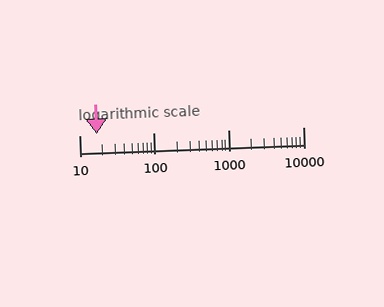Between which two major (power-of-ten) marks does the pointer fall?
The pointer is between 10 and 100.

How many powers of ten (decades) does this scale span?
The scale spans 3 decades, from 10 to 10000.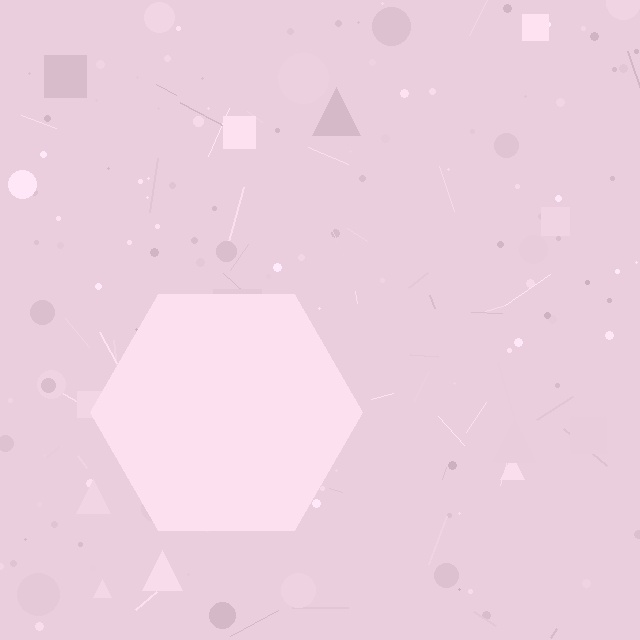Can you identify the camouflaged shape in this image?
The camouflaged shape is a hexagon.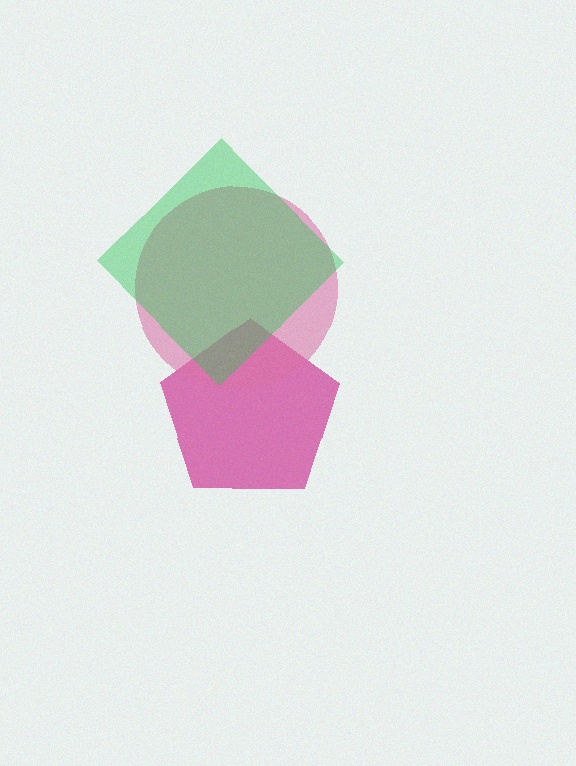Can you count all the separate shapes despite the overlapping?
Yes, there are 3 separate shapes.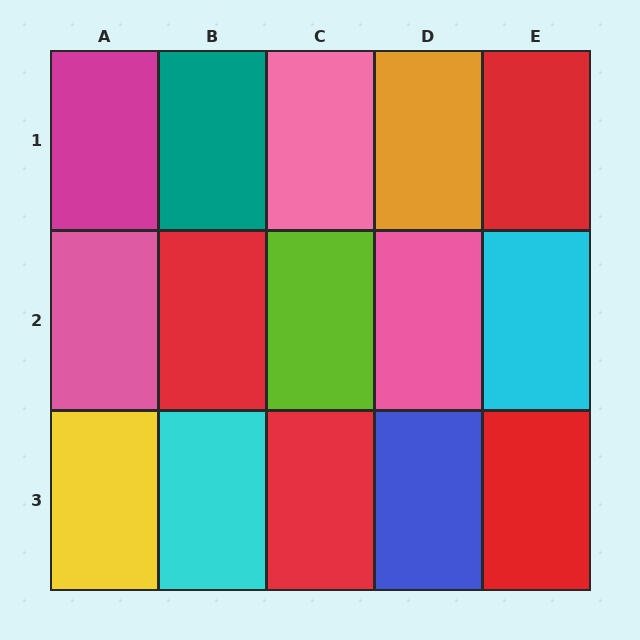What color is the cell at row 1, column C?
Pink.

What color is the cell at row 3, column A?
Yellow.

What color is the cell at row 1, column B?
Teal.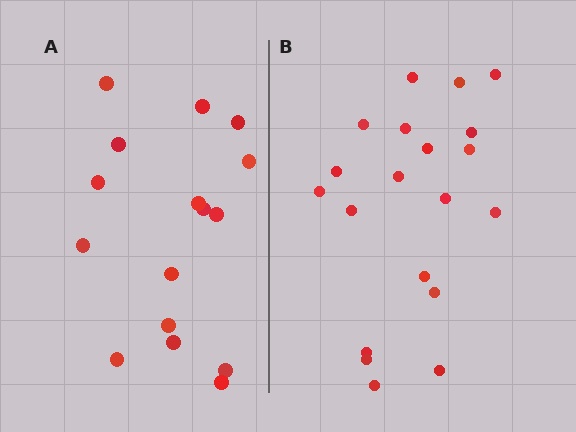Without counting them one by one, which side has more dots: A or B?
Region B (the right region) has more dots.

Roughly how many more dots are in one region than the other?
Region B has about 4 more dots than region A.